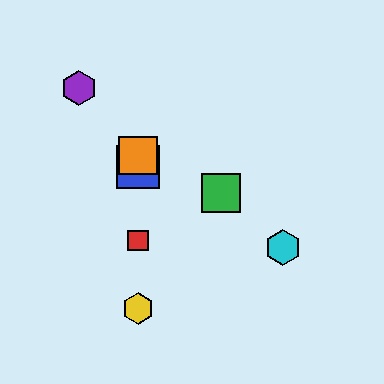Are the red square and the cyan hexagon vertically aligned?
No, the red square is at x≈138 and the cyan hexagon is at x≈283.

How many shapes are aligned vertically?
4 shapes (the red square, the blue square, the yellow hexagon, the orange square) are aligned vertically.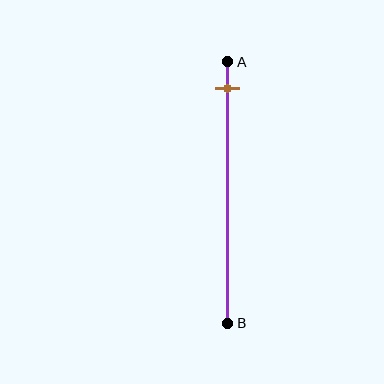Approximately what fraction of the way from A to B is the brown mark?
The brown mark is approximately 10% of the way from A to B.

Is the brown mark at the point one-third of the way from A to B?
No, the mark is at about 10% from A, not at the 33% one-third point.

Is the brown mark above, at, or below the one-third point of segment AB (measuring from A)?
The brown mark is above the one-third point of segment AB.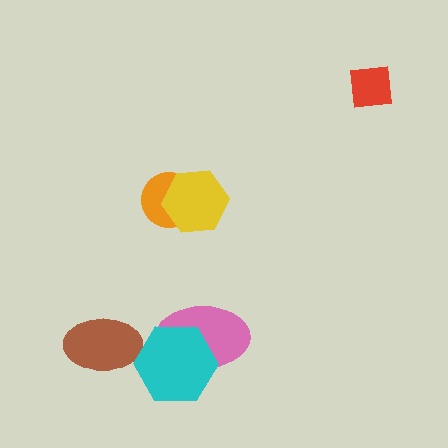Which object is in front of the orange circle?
The yellow hexagon is in front of the orange circle.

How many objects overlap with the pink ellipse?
1 object overlaps with the pink ellipse.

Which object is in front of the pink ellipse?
The cyan hexagon is in front of the pink ellipse.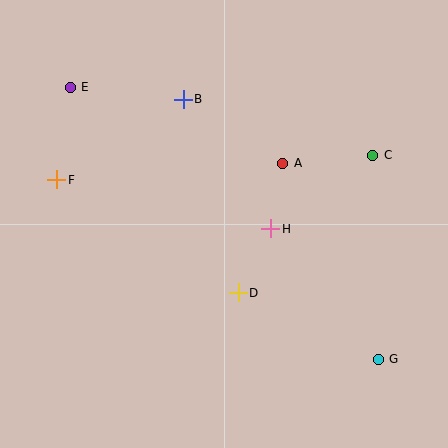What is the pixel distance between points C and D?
The distance between C and D is 192 pixels.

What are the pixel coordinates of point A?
Point A is at (283, 163).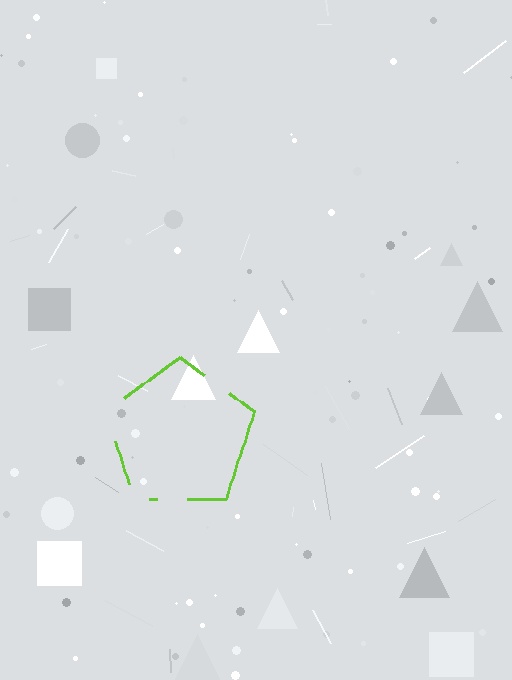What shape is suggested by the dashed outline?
The dashed outline suggests a pentagon.